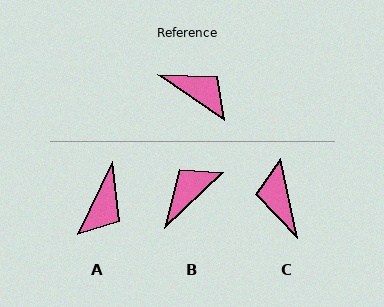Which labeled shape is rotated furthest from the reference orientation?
C, about 136 degrees away.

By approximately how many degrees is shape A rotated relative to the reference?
Approximately 81 degrees clockwise.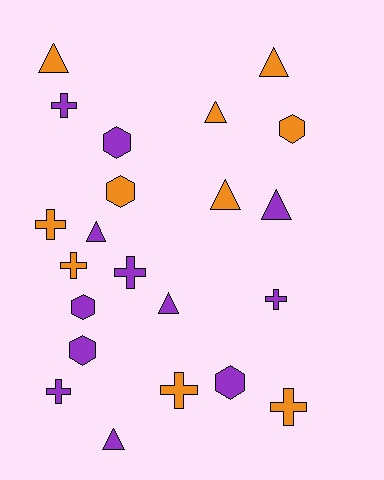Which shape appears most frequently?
Triangle, with 8 objects.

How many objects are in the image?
There are 22 objects.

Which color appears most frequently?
Purple, with 12 objects.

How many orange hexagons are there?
There are 2 orange hexagons.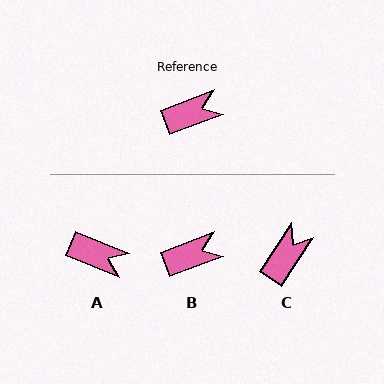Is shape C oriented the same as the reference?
No, it is off by about 36 degrees.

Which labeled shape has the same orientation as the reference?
B.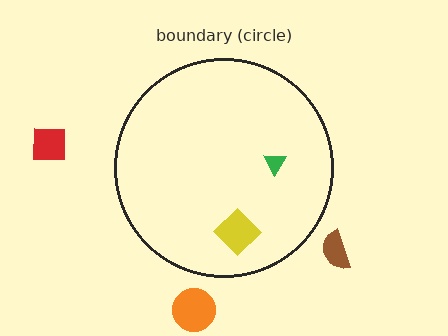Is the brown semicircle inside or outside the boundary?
Outside.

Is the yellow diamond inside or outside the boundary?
Inside.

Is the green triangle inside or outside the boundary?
Inside.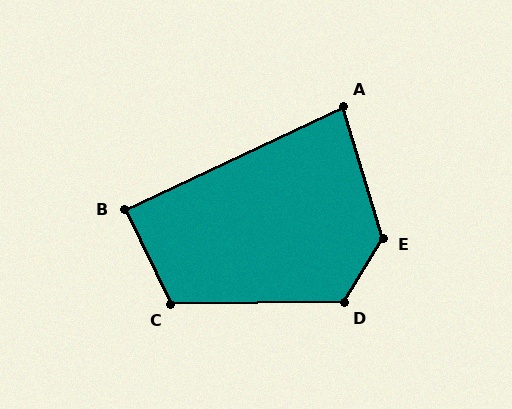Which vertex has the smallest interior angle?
A, at approximately 81 degrees.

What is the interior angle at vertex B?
Approximately 89 degrees (approximately right).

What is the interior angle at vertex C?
Approximately 115 degrees (obtuse).